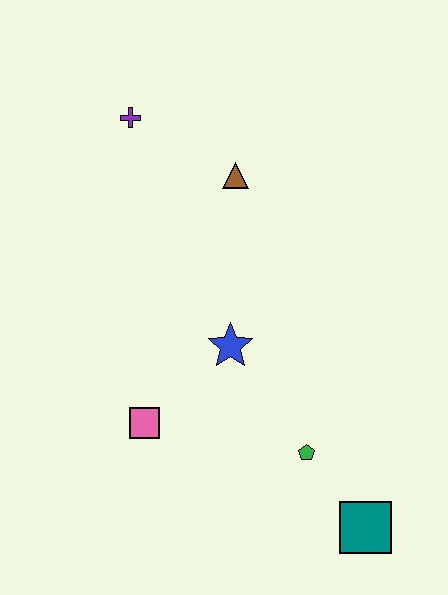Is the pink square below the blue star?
Yes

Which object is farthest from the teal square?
The purple cross is farthest from the teal square.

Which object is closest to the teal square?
The green pentagon is closest to the teal square.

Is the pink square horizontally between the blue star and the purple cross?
Yes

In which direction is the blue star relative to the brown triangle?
The blue star is below the brown triangle.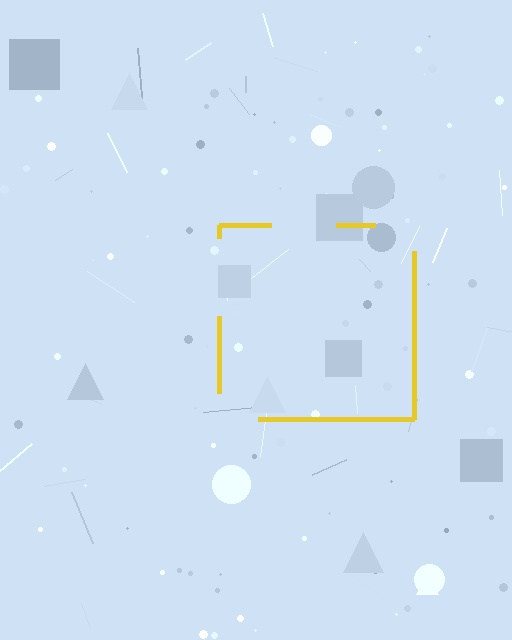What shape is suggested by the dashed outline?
The dashed outline suggests a square.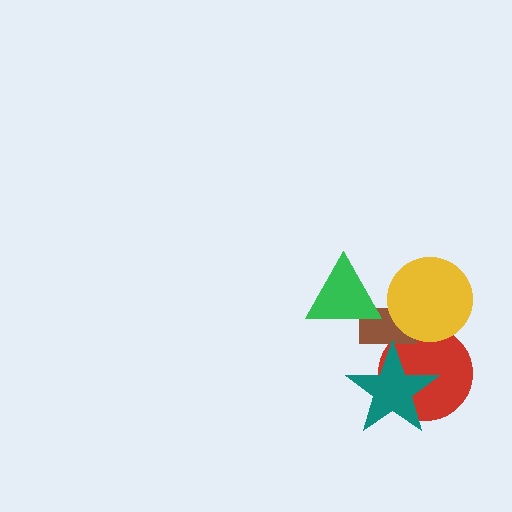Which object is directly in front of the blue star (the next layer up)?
The red circle is directly in front of the blue star.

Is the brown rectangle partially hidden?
Yes, it is partially covered by another shape.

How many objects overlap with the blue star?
5 objects overlap with the blue star.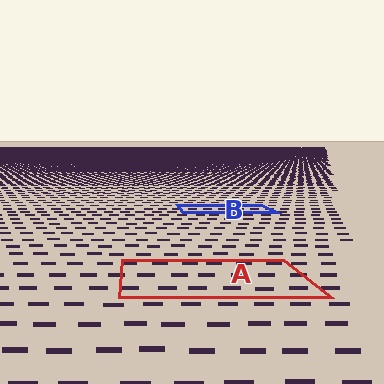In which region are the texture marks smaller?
The texture marks are smaller in region B, because it is farther away.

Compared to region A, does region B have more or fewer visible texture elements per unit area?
Region B has more texture elements per unit area — they are packed more densely because it is farther away.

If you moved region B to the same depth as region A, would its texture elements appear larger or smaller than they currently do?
They would appear larger. At a closer depth, the same texture elements are projected at a bigger on-screen size.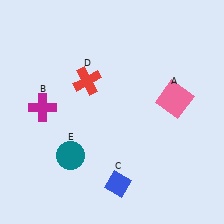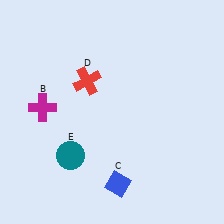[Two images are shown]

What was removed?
The pink square (A) was removed in Image 2.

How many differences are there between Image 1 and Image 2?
There is 1 difference between the two images.